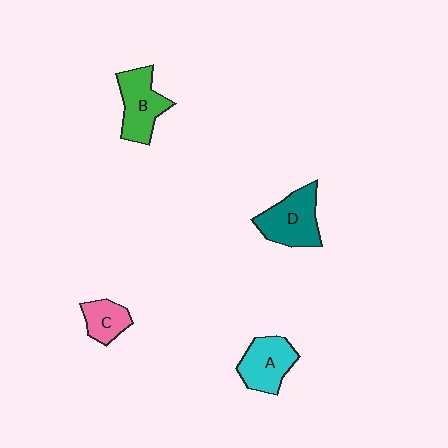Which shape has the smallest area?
Shape C (pink).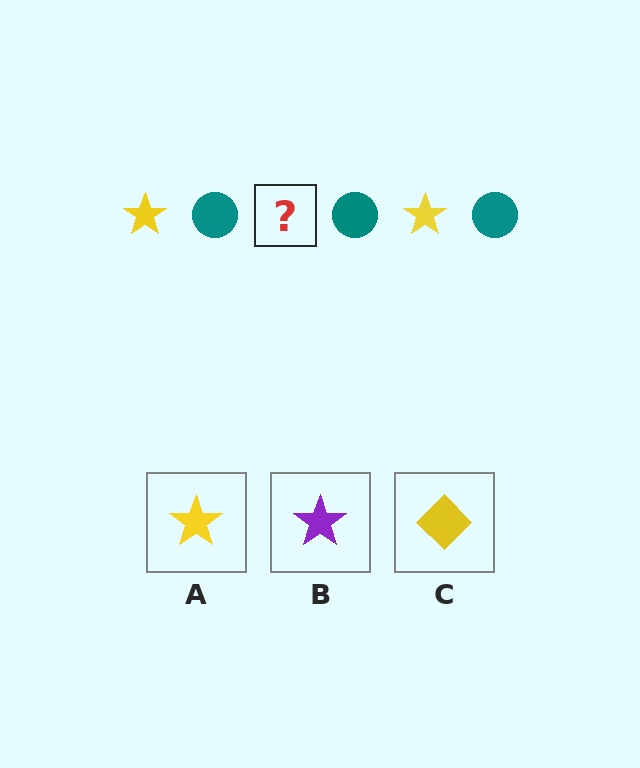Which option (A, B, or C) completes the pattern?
A.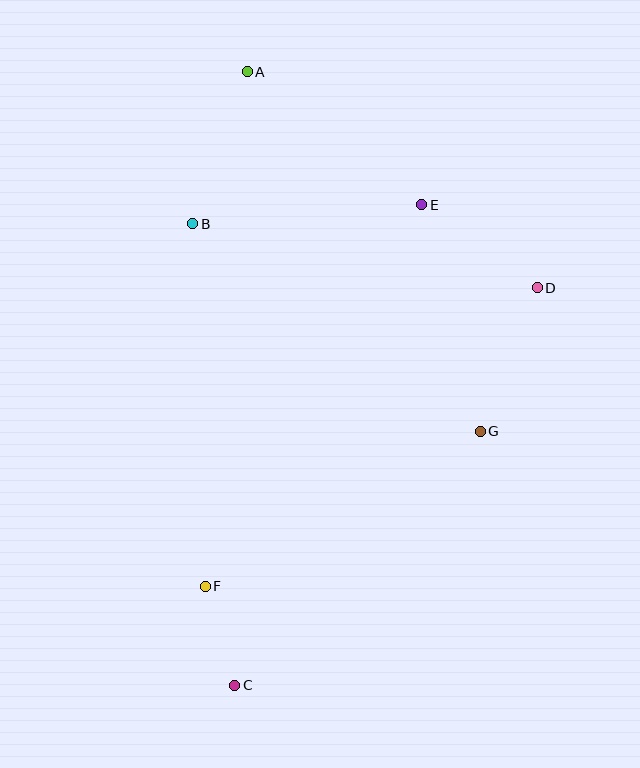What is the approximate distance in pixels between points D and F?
The distance between D and F is approximately 446 pixels.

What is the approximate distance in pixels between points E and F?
The distance between E and F is approximately 438 pixels.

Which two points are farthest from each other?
Points A and C are farthest from each other.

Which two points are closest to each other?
Points C and F are closest to each other.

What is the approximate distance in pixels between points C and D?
The distance between C and D is approximately 500 pixels.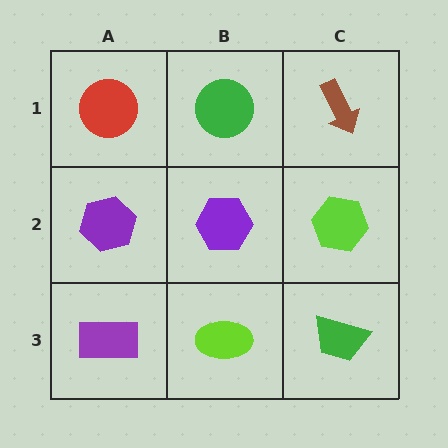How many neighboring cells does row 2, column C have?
3.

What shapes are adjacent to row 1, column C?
A lime hexagon (row 2, column C), a green circle (row 1, column B).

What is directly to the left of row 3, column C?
A lime ellipse.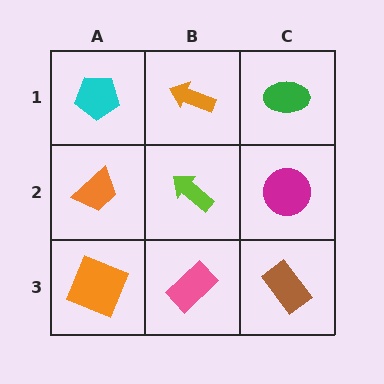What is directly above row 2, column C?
A green ellipse.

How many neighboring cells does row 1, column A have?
2.